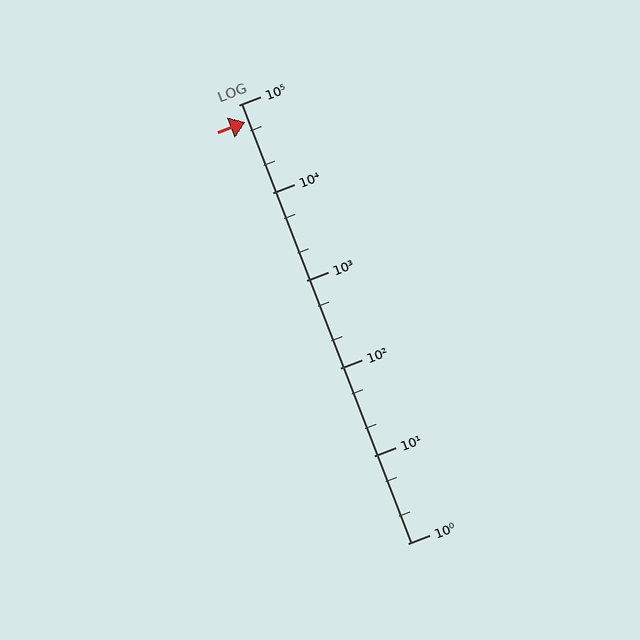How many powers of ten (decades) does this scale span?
The scale spans 5 decades, from 1 to 100000.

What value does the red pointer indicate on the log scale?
The pointer indicates approximately 63000.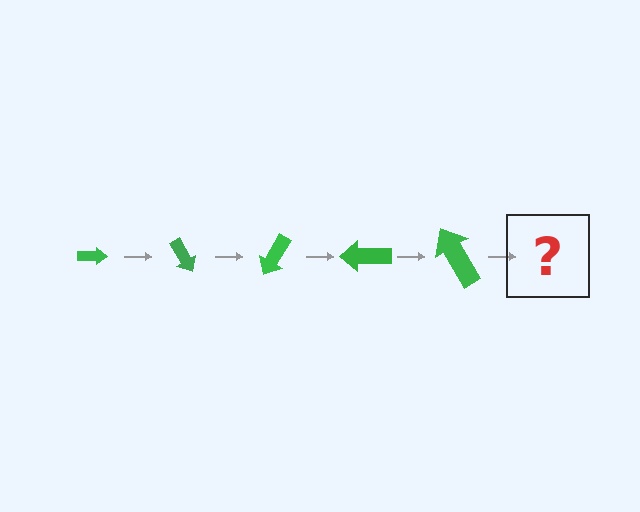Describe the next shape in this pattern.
It should be an arrow, larger than the previous one and rotated 300 degrees from the start.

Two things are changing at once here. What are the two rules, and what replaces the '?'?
The two rules are that the arrow grows larger each step and it rotates 60 degrees each step. The '?' should be an arrow, larger than the previous one and rotated 300 degrees from the start.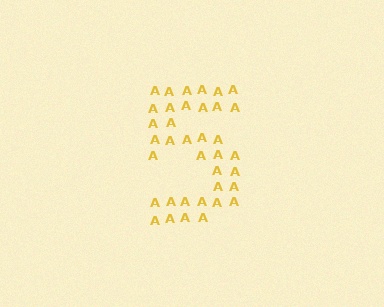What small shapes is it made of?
It is made of small letter A's.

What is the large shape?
The large shape is the digit 5.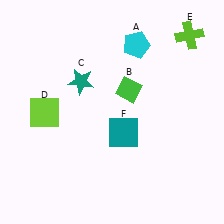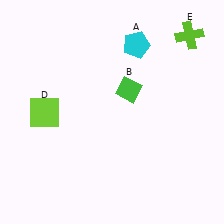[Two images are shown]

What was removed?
The teal square (F), the teal star (C) were removed in Image 2.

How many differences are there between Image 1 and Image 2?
There are 2 differences between the two images.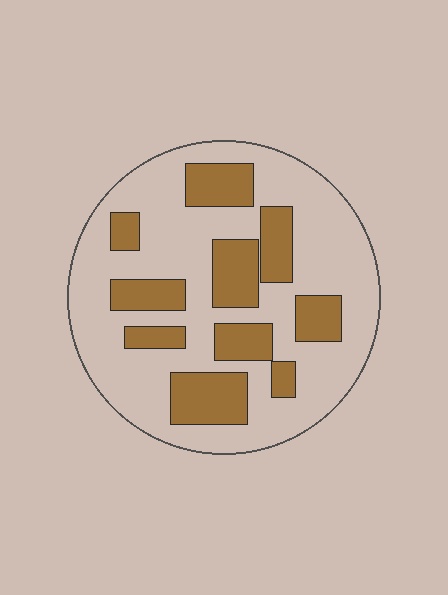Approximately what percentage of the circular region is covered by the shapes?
Approximately 30%.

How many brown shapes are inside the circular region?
10.